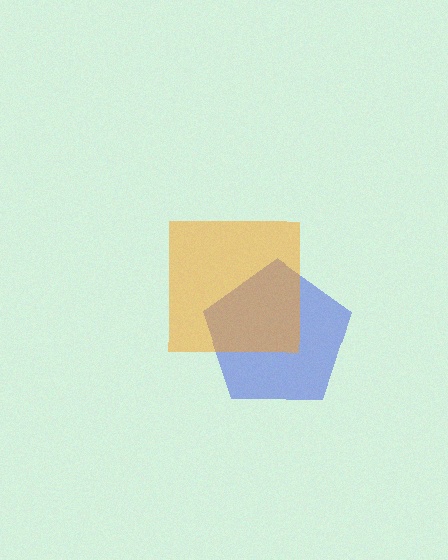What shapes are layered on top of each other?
The layered shapes are: a blue pentagon, an orange square.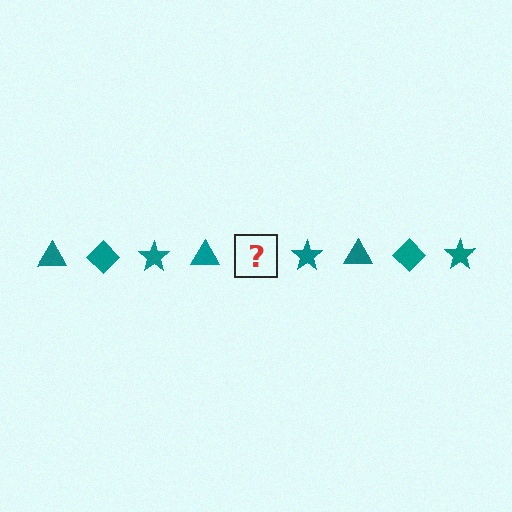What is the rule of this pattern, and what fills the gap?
The rule is that the pattern cycles through triangle, diamond, star shapes in teal. The gap should be filled with a teal diamond.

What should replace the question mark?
The question mark should be replaced with a teal diamond.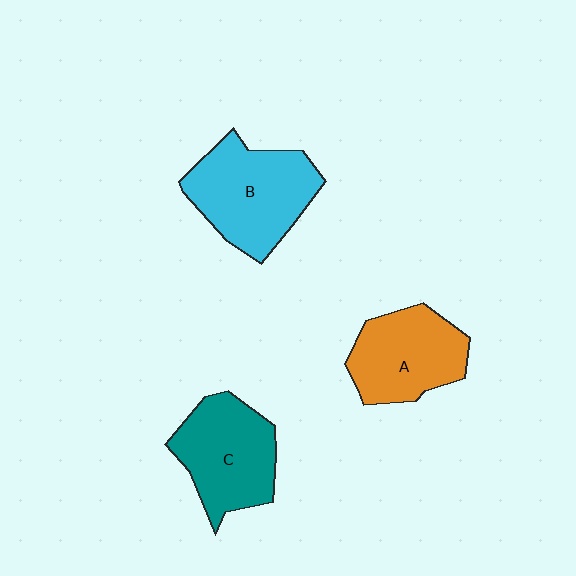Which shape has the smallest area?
Shape A (orange).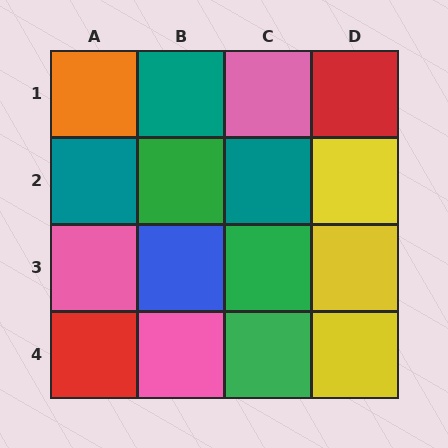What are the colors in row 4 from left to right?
Red, pink, green, yellow.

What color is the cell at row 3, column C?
Green.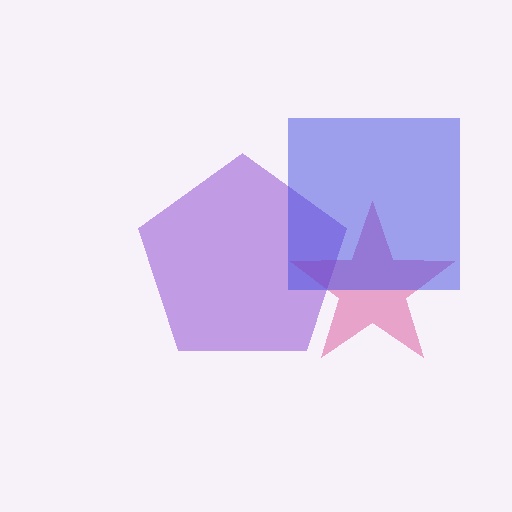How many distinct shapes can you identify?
There are 3 distinct shapes: a purple pentagon, a magenta star, a blue square.